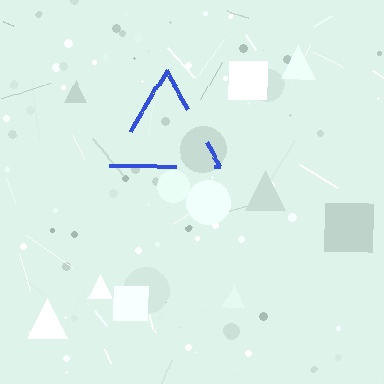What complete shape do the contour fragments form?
The contour fragments form a triangle.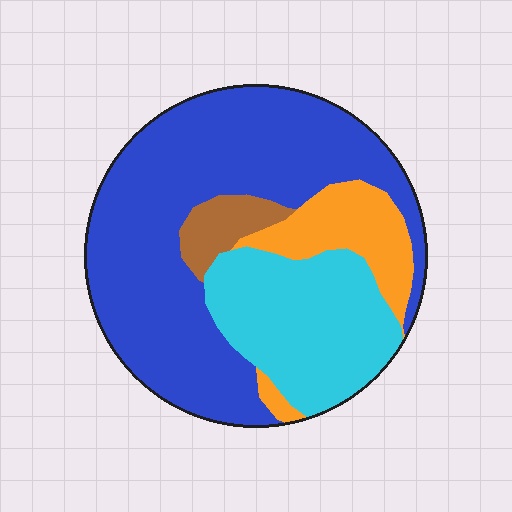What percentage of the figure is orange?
Orange takes up about one eighth (1/8) of the figure.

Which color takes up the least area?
Brown, at roughly 5%.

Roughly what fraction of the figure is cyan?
Cyan takes up about one quarter (1/4) of the figure.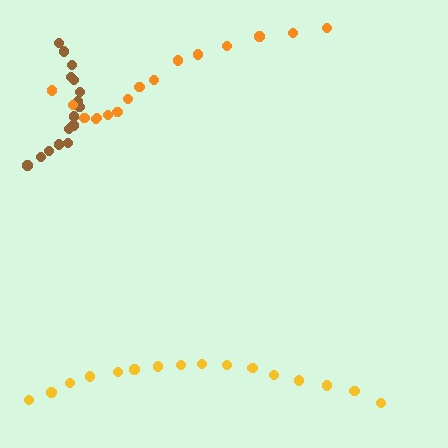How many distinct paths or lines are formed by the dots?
There are 3 distinct paths.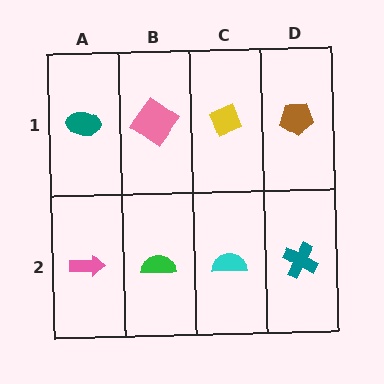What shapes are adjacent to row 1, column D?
A teal cross (row 2, column D), a yellow diamond (row 1, column C).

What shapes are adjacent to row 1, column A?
A pink arrow (row 2, column A), a pink diamond (row 1, column B).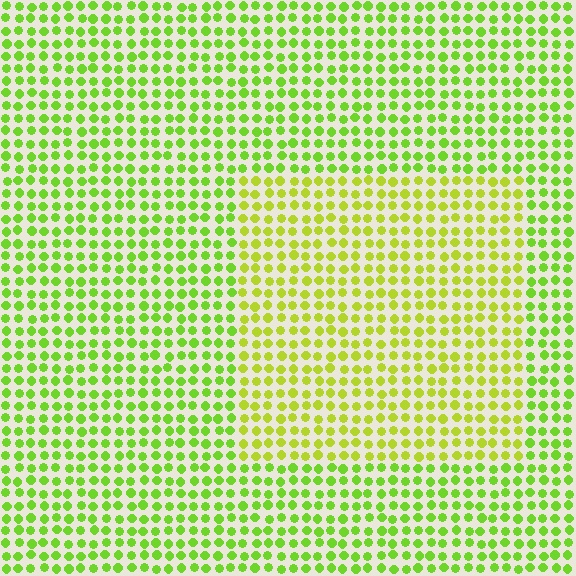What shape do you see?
I see a rectangle.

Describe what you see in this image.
The image is filled with small lime elements in a uniform arrangement. A rectangle-shaped region is visible where the elements are tinted to a slightly different hue, forming a subtle color boundary.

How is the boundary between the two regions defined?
The boundary is defined purely by a slight shift in hue (about 24 degrees). Spacing, size, and orientation are identical on both sides.